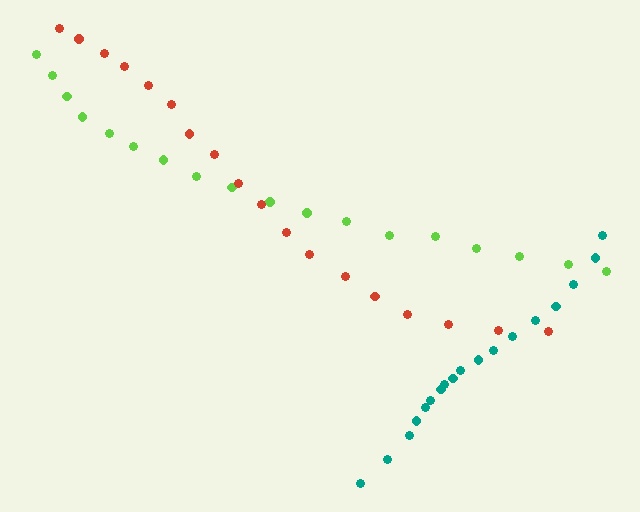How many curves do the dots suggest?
There are 3 distinct paths.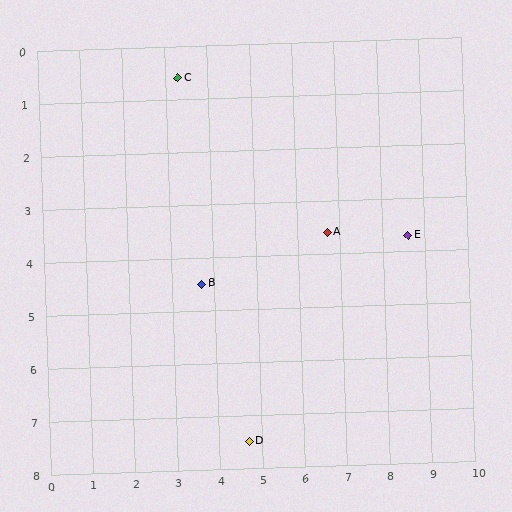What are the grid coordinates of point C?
Point C is at approximately (3.3, 0.6).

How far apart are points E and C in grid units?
Points E and C are about 6.1 grid units apart.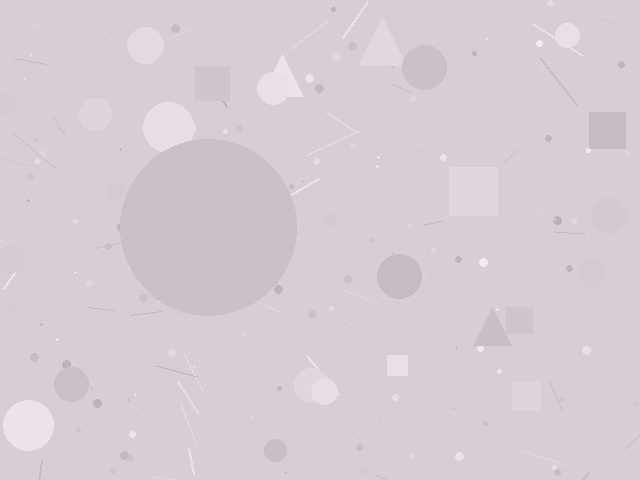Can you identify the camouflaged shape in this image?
The camouflaged shape is a circle.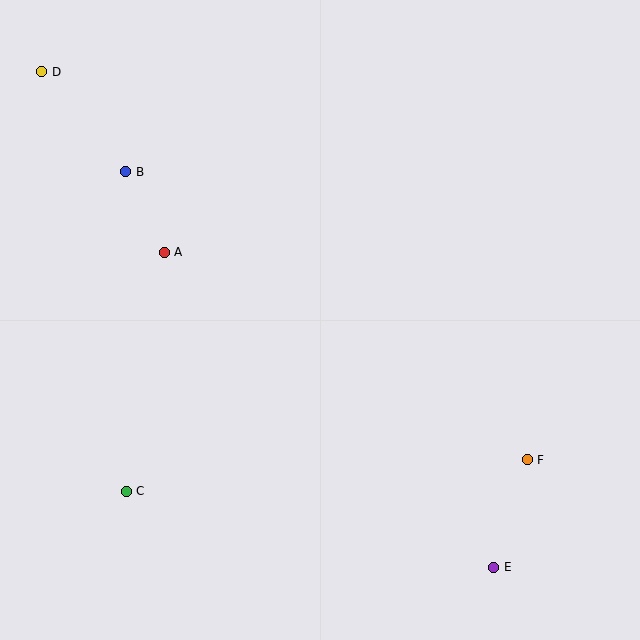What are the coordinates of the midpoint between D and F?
The midpoint between D and F is at (284, 266).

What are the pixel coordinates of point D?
Point D is at (42, 72).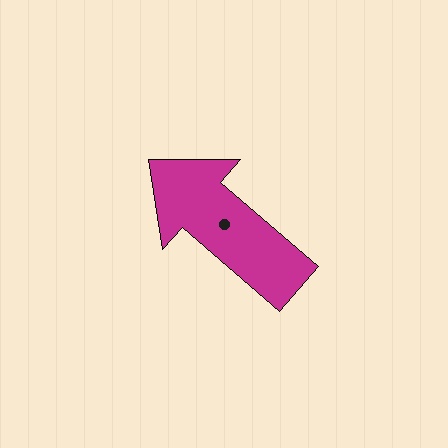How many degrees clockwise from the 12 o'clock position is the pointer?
Approximately 311 degrees.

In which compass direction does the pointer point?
Northwest.